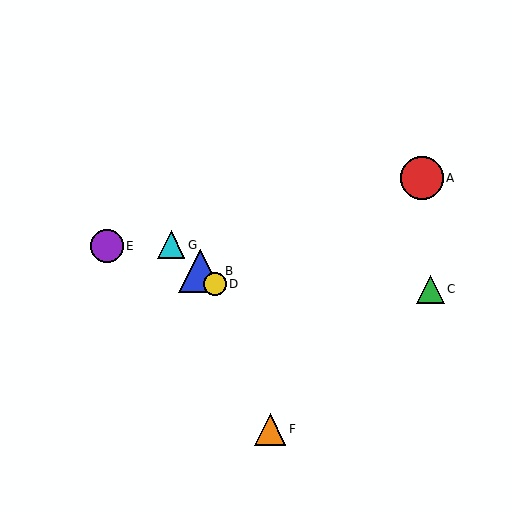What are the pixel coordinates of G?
Object G is at (171, 245).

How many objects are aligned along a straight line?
3 objects (B, D, G) are aligned along a straight line.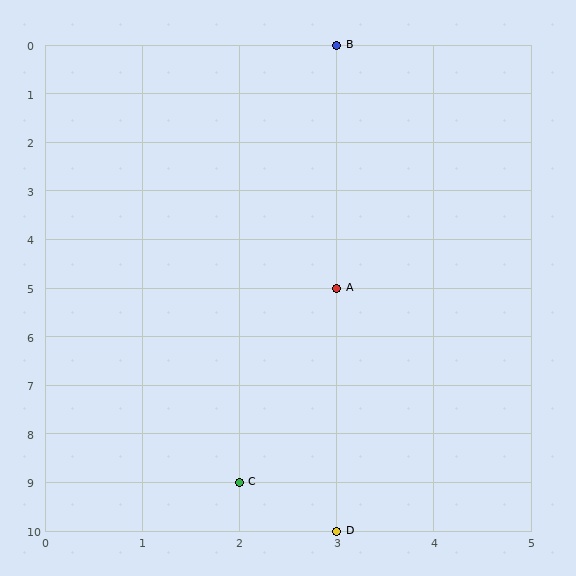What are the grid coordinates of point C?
Point C is at grid coordinates (2, 9).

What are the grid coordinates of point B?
Point B is at grid coordinates (3, 0).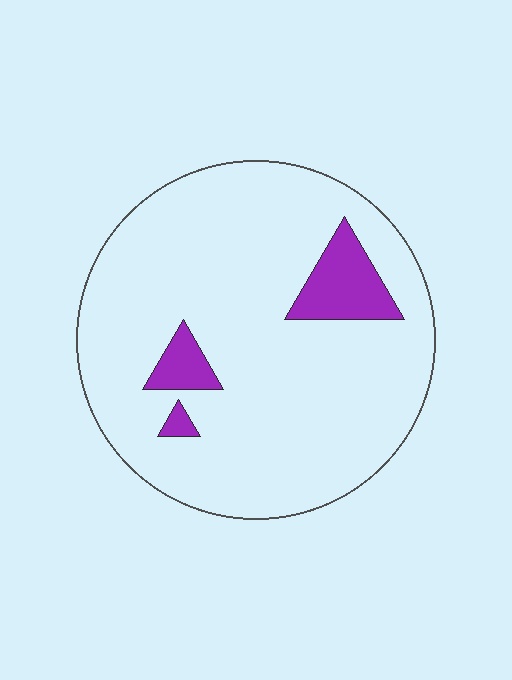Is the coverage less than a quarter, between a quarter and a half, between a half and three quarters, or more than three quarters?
Less than a quarter.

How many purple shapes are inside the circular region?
3.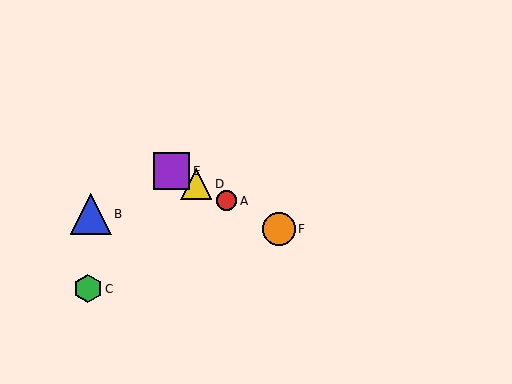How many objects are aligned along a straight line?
4 objects (A, D, E, F) are aligned along a straight line.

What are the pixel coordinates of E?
Object E is at (172, 171).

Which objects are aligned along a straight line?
Objects A, D, E, F are aligned along a straight line.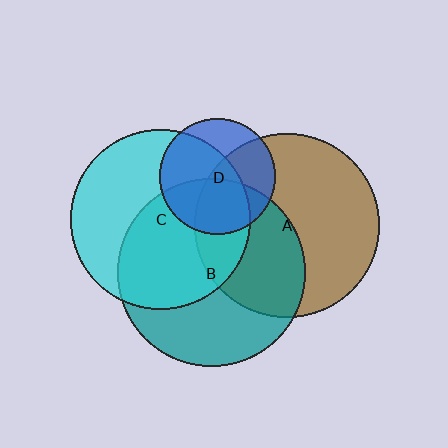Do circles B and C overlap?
Yes.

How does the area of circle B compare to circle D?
Approximately 2.6 times.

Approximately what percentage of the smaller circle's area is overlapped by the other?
Approximately 55%.